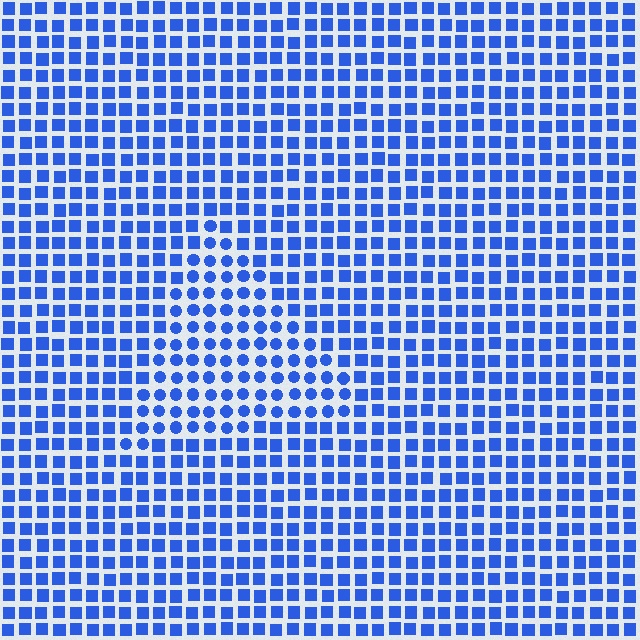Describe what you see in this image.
The image is filled with small blue elements arranged in a uniform grid. A triangle-shaped region contains circles, while the surrounding area contains squares. The boundary is defined purely by the change in element shape.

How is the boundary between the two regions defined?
The boundary is defined by a change in element shape: circles inside vs. squares outside. All elements share the same color and spacing.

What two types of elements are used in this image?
The image uses circles inside the triangle region and squares outside it.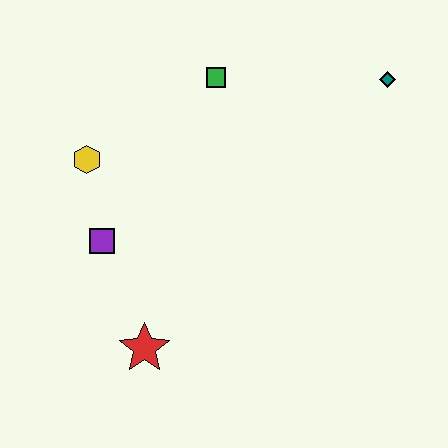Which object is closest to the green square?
The yellow hexagon is closest to the green square.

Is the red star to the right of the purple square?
Yes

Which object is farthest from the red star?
The teal diamond is farthest from the red star.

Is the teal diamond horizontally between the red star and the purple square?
No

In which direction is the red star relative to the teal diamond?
The red star is below the teal diamond.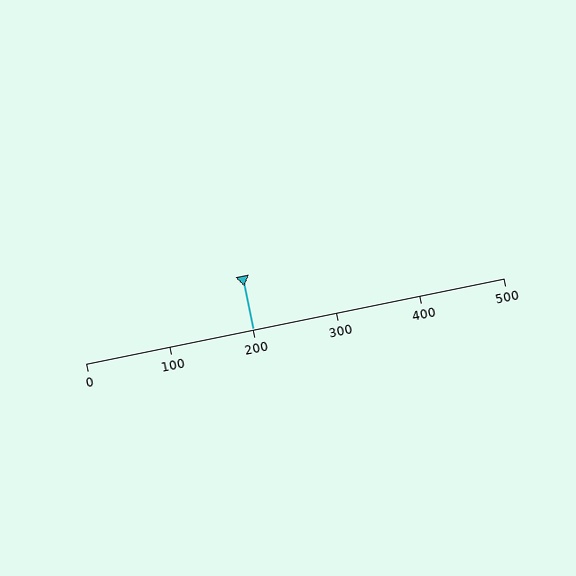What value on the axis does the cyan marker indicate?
The marker indicates approximately 200.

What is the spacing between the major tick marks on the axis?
The major ticks are spaced 100 apart.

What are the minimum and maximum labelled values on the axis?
The axis runs from 0 to 500.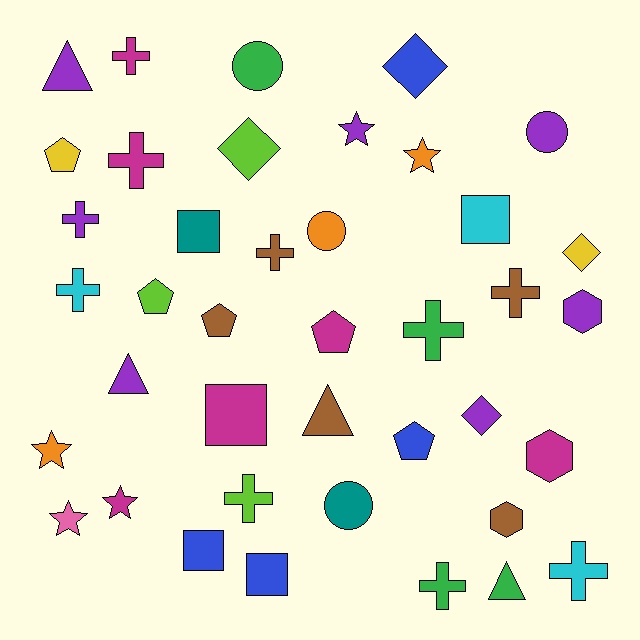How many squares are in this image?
There are 5 squares.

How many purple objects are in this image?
There are 7 purple objects.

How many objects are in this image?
There are 40 objects.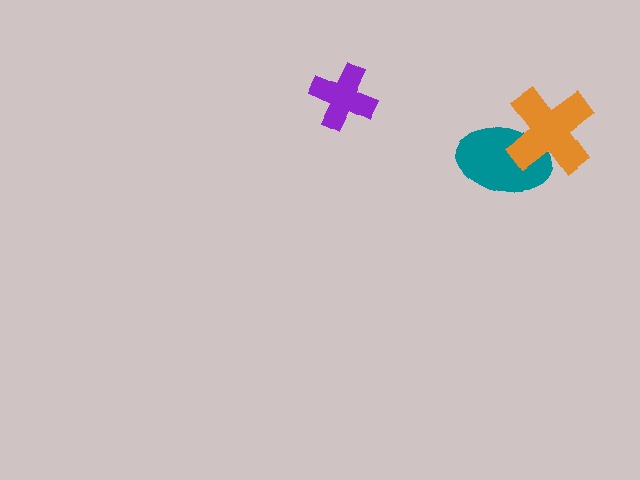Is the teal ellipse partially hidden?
Yes, it is partially covered by another shape.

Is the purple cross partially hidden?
No, no other shape covers it.